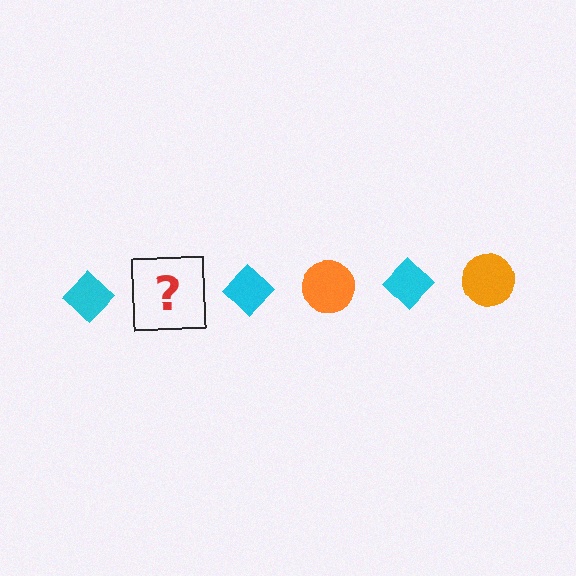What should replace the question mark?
The question mark should be replaced with an orange circle.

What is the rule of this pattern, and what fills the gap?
The rule is that the pattern alternates between cyan diamond and orange circle. The gap should be filled with an orange circle.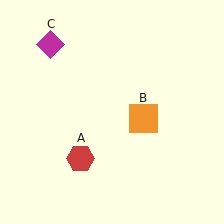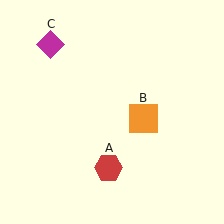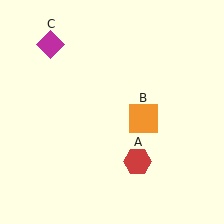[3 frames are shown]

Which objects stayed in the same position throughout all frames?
Orange square (object B) and magenta diamond (object C) remained stationary.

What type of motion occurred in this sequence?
The red hexagon (object A) rotated counterclockwise around the center of the scene.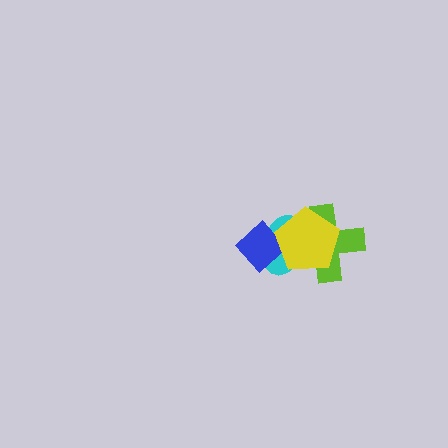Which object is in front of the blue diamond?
The yellow pentagon is in front of the blue diamond.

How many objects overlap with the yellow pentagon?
3 objects overlap with the yellow pentagon.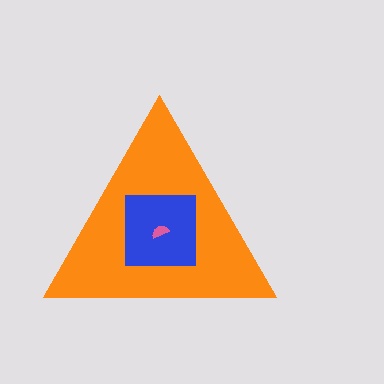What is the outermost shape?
The orange triangle.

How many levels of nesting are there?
3.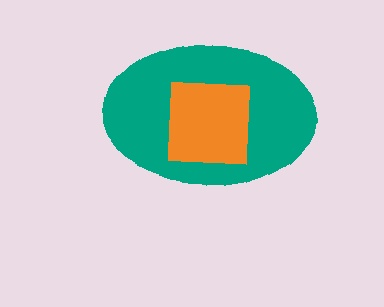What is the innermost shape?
The orange square.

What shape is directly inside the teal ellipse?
The orange square.